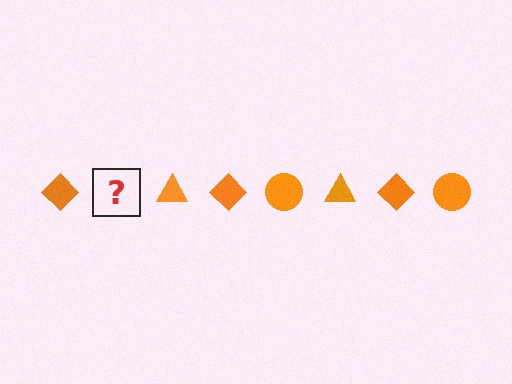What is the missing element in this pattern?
The missing element is an orange circle.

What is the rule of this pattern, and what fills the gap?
The rule is that the pattern cycles through diamond, circle, triangle shapes in orange. The gap should be filled with an orange circle.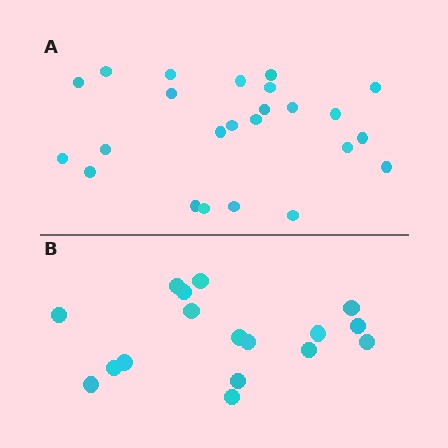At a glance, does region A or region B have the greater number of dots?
Region A (the top region) has more dots.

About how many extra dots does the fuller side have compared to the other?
Region A has roughly 8 or so more dots than region B.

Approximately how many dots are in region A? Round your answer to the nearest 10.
About 20 dots. (The exact count is 24, which rounds to 20.)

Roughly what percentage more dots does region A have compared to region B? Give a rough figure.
About 40% more.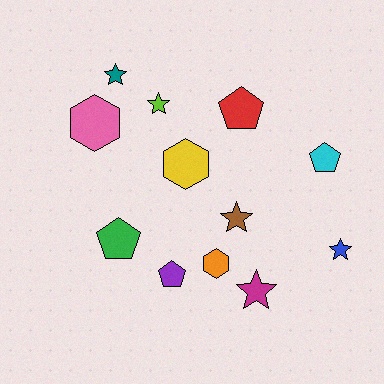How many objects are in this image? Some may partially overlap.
There are 12 objects.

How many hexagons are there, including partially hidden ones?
There are 3 hexagons.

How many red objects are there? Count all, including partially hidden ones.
There is 1 red object.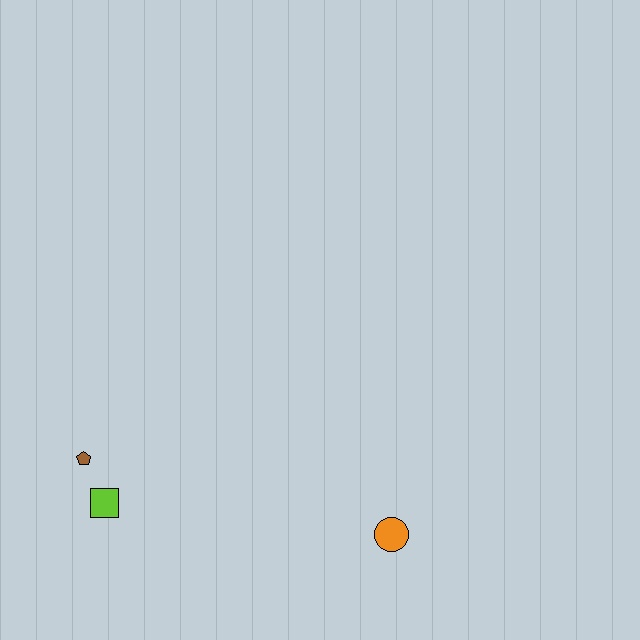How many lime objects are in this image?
There is 1 lime object.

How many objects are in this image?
There are 3 objects.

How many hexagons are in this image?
There are no hexagons.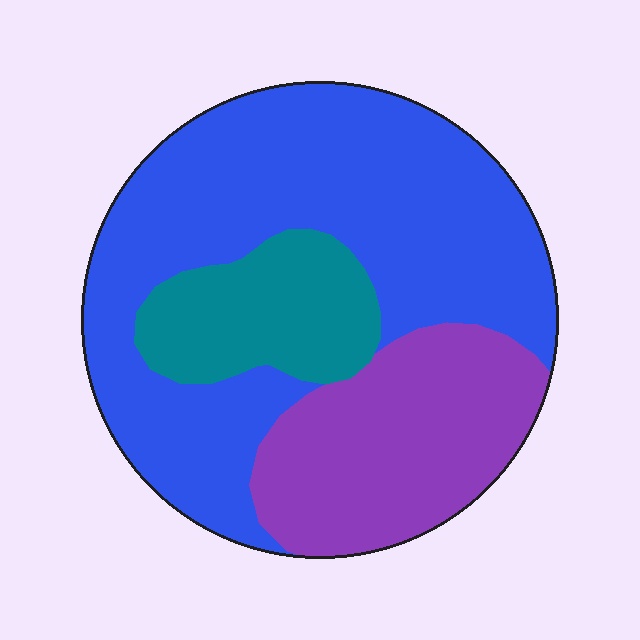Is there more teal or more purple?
Purple.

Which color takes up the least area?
Teal, at roughly 15%.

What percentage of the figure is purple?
Purple takes up about one quarter (1/4) of the figure.